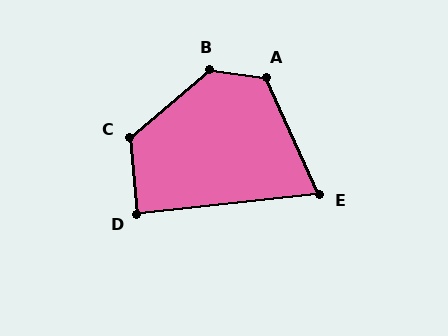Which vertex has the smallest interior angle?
E, at approximately 72 degrees.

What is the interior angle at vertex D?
Approximately 89 degrees (approximately right).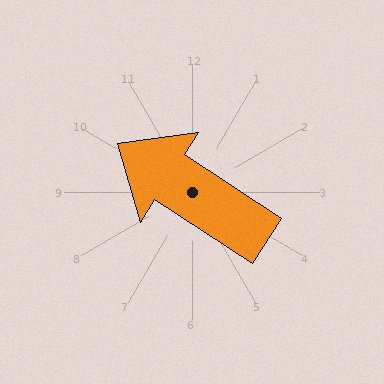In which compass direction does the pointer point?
Northwest.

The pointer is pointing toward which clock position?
Roughly 10 o'clock.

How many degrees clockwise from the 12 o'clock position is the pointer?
Approximately 303 degrees.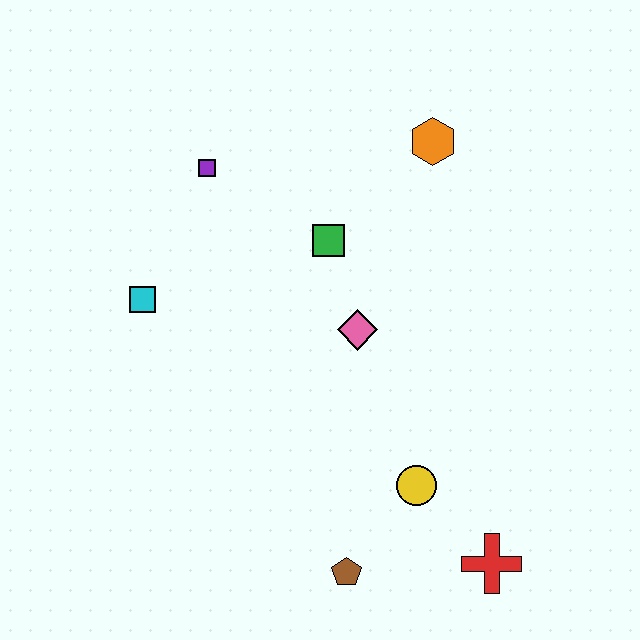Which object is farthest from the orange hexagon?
The brown pentagon is farthest from the orange hexagon.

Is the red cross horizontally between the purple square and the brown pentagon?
No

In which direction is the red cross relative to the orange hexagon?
The red cross is below the orange hexagon.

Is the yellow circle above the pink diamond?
No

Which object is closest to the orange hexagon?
The green square is closest to the orange hexagon.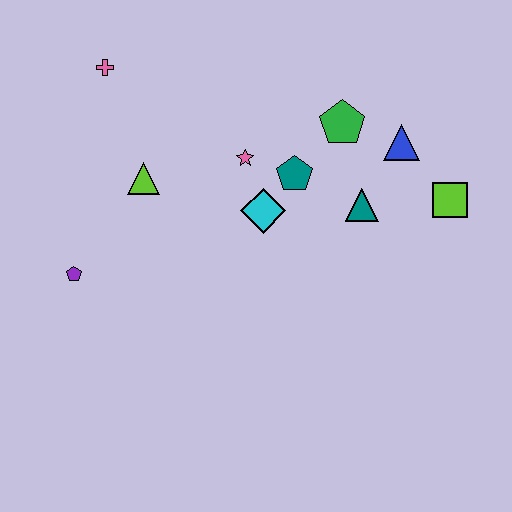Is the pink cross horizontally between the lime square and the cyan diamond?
No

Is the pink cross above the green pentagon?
Yes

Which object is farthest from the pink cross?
The lime square is farthest from the pink cross.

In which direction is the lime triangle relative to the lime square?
The lime triangle is to the left of the lime square.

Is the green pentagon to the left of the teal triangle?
Yes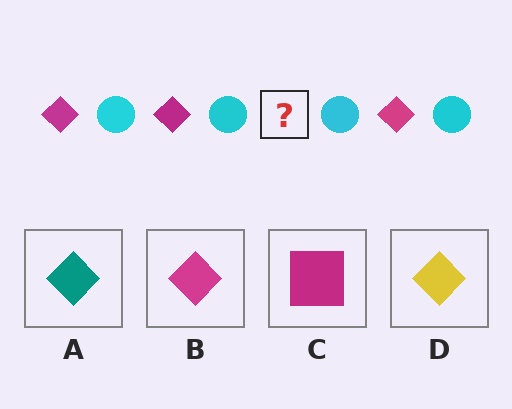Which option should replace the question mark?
Option B.